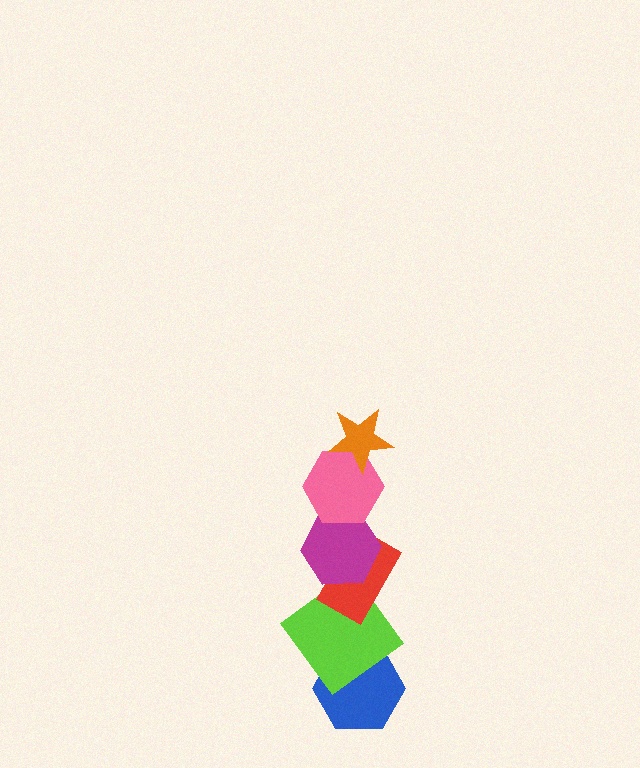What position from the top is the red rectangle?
The red rectangle is 4th from the top.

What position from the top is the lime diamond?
The lime diamond is 5th from the top.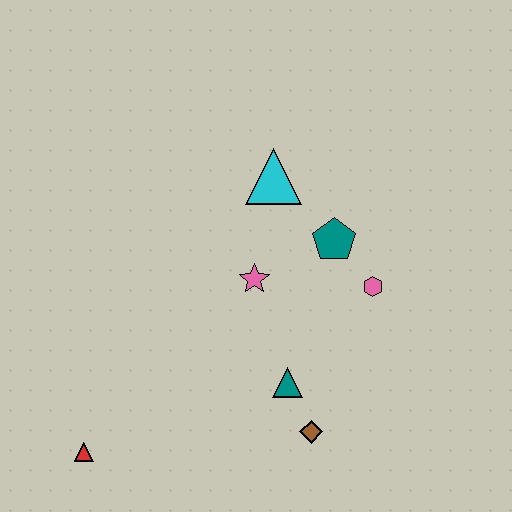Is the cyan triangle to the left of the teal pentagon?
Yes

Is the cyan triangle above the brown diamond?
Yes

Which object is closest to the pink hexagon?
The teal pentagon is closest to the pink hexagon.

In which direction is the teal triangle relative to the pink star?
The teal triangle is below the pink star.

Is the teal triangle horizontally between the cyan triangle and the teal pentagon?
Yes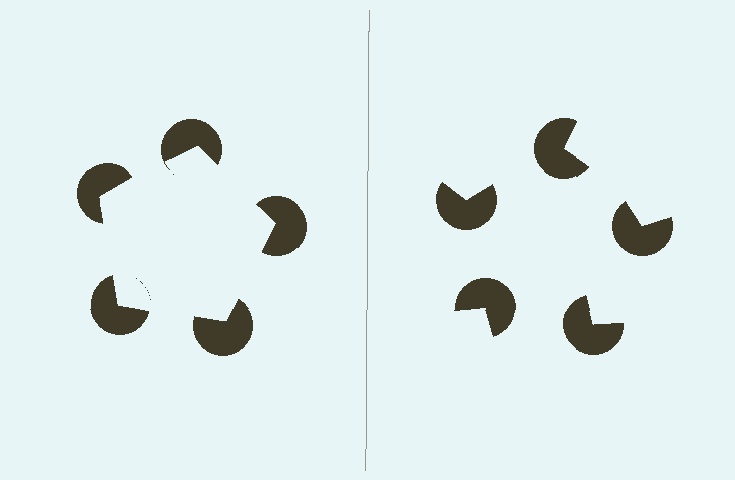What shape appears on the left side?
An illusory pentagon.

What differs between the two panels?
The pac-man discs are positioned identically on both sides; only the wedge orientations differ. On the left they align to a pentagon; on the right they are misaligned.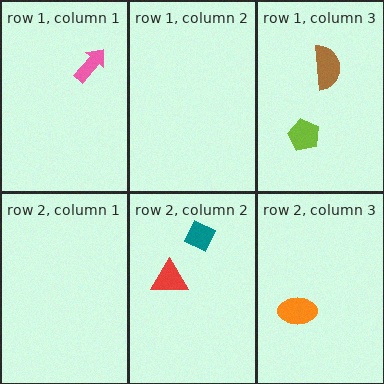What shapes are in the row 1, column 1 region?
The pink arrow.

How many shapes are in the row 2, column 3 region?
1.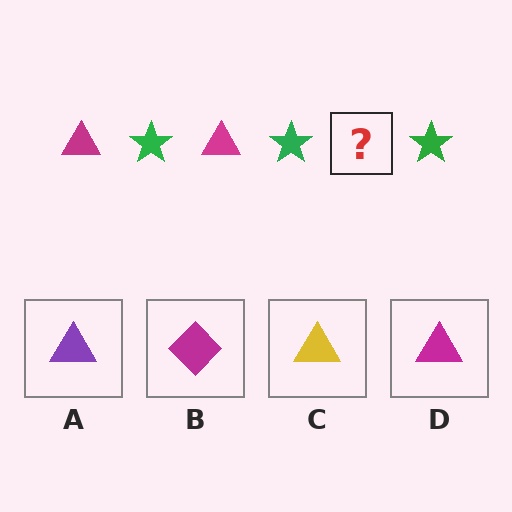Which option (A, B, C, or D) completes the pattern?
D.